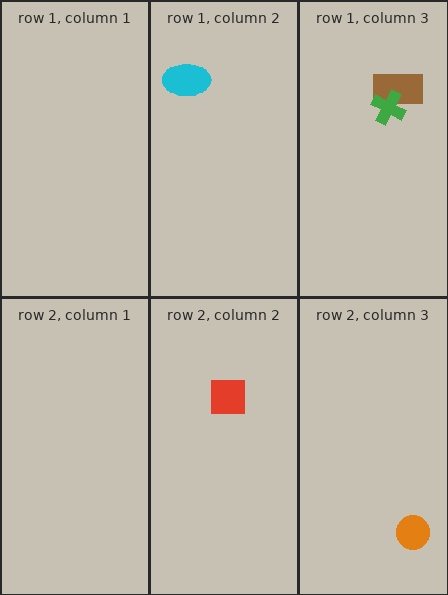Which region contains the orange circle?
The row 2, column 3 region.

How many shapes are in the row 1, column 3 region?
2.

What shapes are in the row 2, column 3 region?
The orange circle.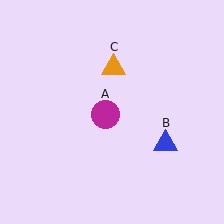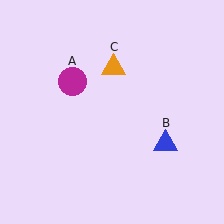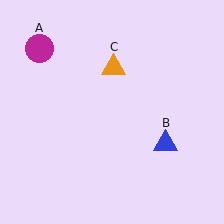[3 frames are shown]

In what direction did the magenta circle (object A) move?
The magenta circle (object A) moved up and to the left.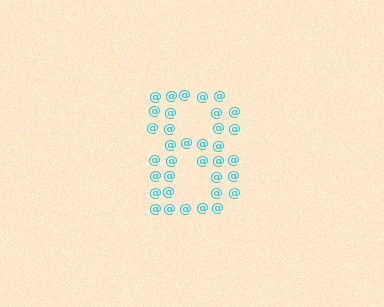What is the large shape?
The large shape is the digit 8.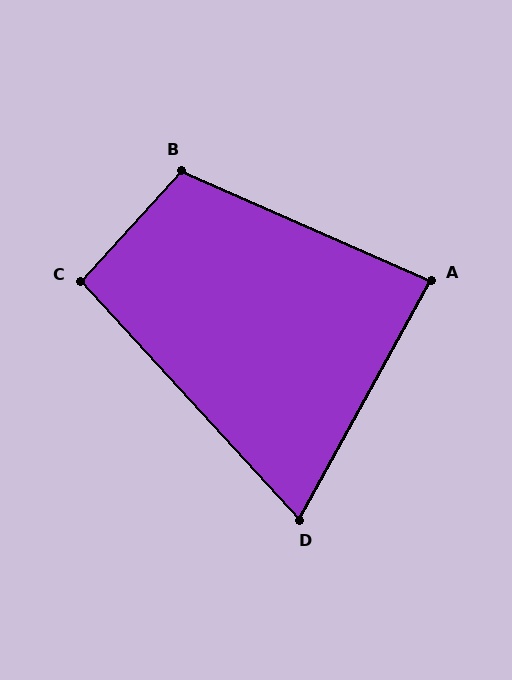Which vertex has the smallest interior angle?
D, at approximately 71 degrees.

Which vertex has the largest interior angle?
B, at approximately 109 degrees.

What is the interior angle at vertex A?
Approximately 85 degrees (acute).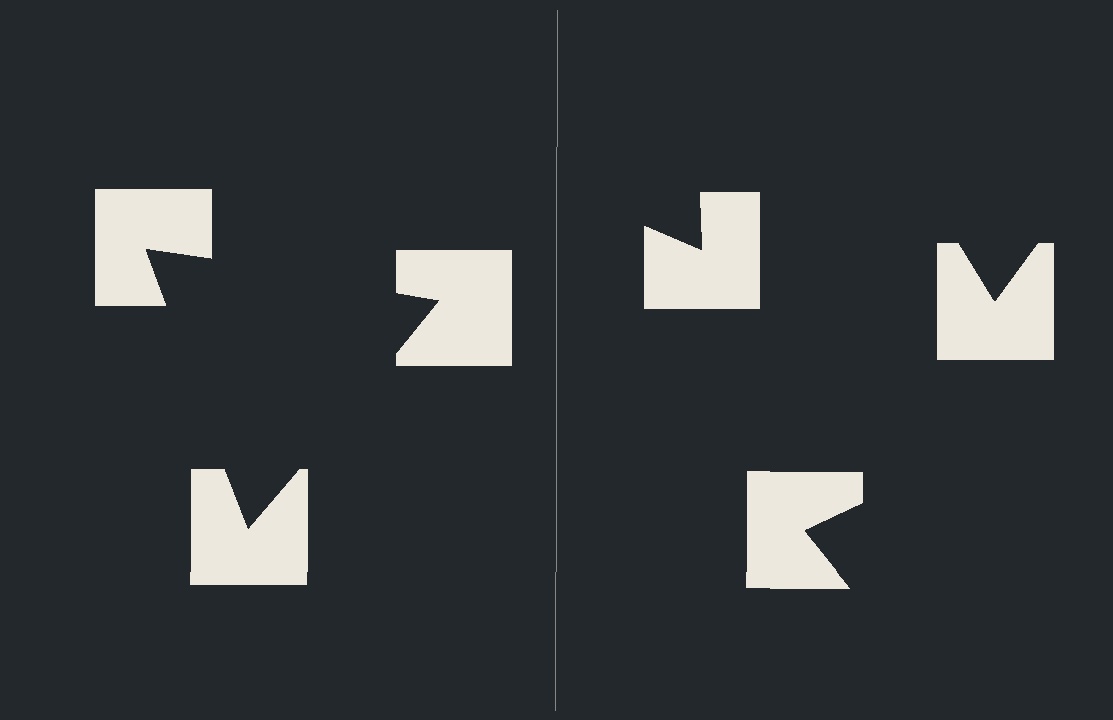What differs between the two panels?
The notched squares are positioned identically on both sides; only the wedge orientations differ. On the left they align to a triangle; on the right they are misaligned.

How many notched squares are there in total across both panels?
6 — 3 on each side.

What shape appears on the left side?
An illusory triangle.